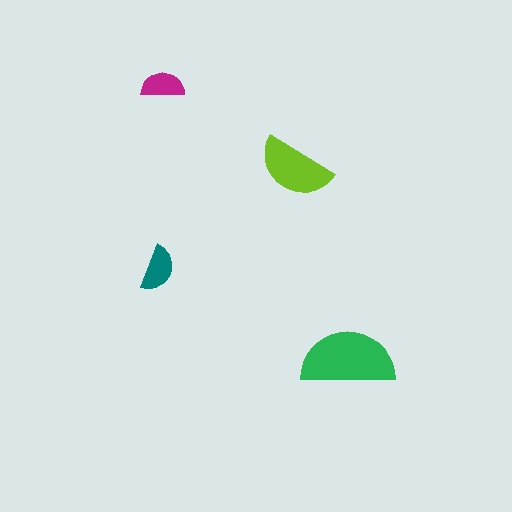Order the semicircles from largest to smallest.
the green one, the lime one, the teal one, the magenta one.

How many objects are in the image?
There are 4 objects in the image.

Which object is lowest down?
The green semicircle is bottommost.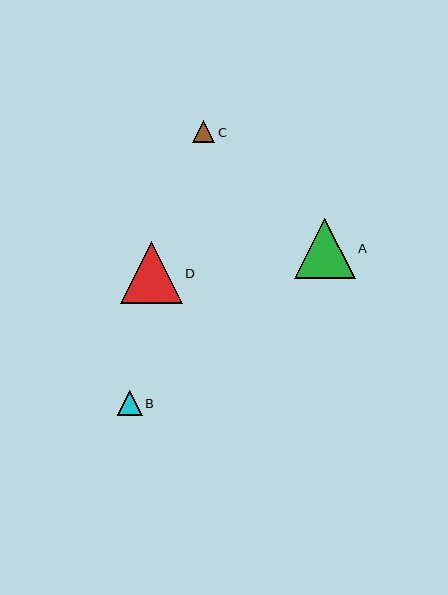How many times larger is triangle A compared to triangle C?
Triangle A is approximately 2.7 times the size of triangle C.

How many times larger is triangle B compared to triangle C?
Triangle B is approximately 1.1 times the size of triangle C.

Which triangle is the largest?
Triangle D is the largest with a size of approximately 62 pixels.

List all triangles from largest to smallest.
From largest to smallest: D, A, B, C.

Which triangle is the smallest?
Triangle C is the smallest with a size of approximately 22 pixels.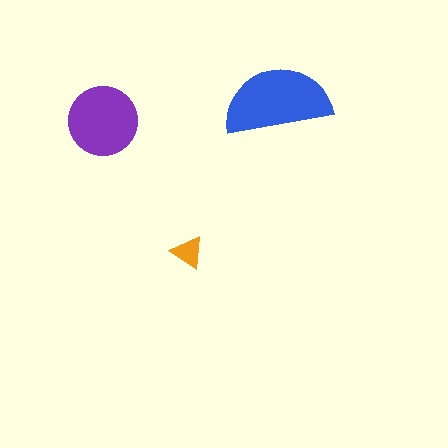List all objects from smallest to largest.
The orange triangle, the purple circle, the blue semicircle.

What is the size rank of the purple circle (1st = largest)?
2nd.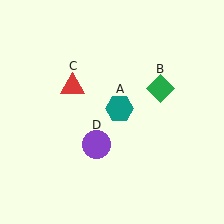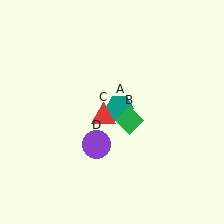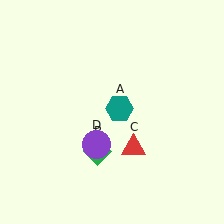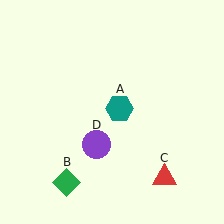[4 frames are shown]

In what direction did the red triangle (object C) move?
The red triangle (object C) moved down and to the right.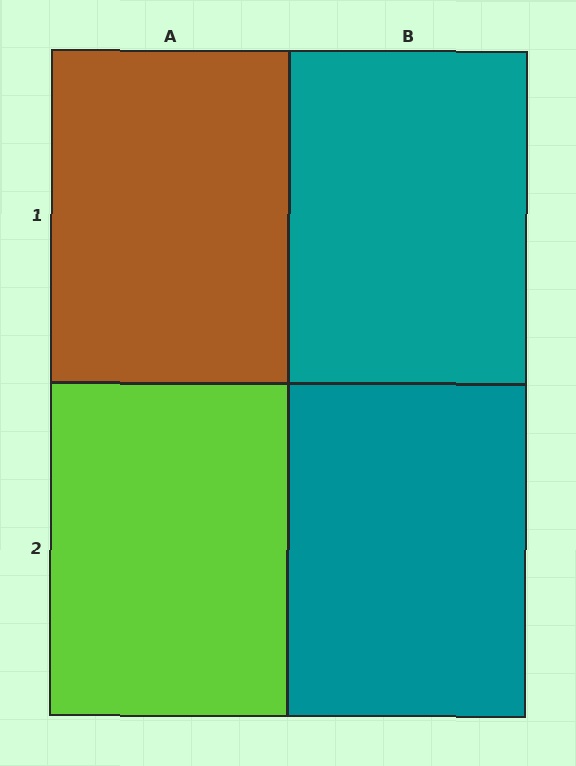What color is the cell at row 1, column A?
Brown.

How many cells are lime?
1 cell is lime.